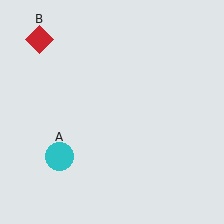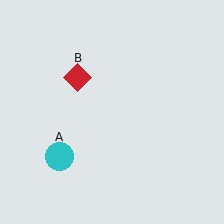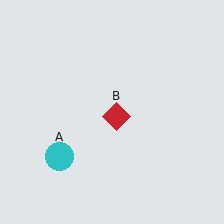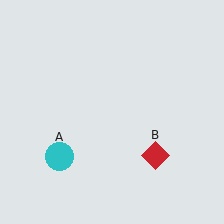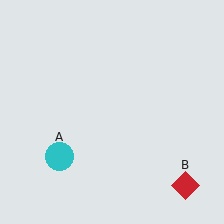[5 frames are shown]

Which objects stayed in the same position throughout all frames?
Cyan circle (object A) remained stationary.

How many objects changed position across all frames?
1 object changed position: red diamond (object B).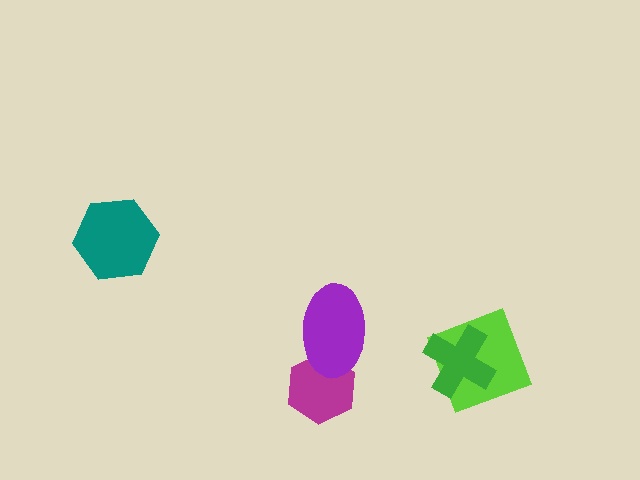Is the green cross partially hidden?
No, no other shape covers it.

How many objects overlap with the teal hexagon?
0 objects overlap with the teal hexagon.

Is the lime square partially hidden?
Yes, it is partially covered by another shape.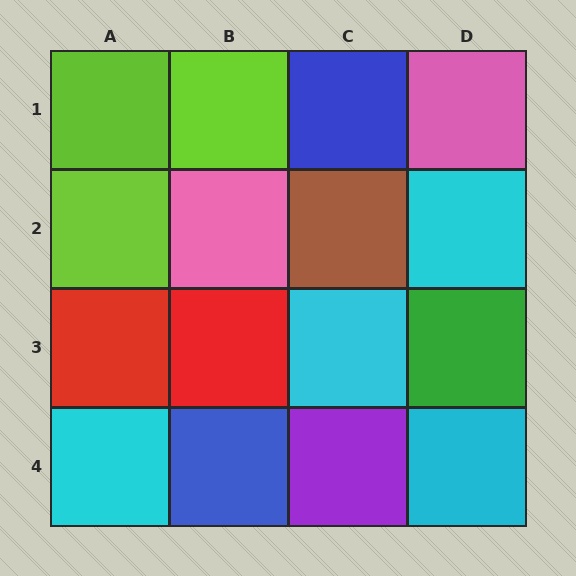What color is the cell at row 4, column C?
Purple.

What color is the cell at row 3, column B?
Red.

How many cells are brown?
1 cell is brown.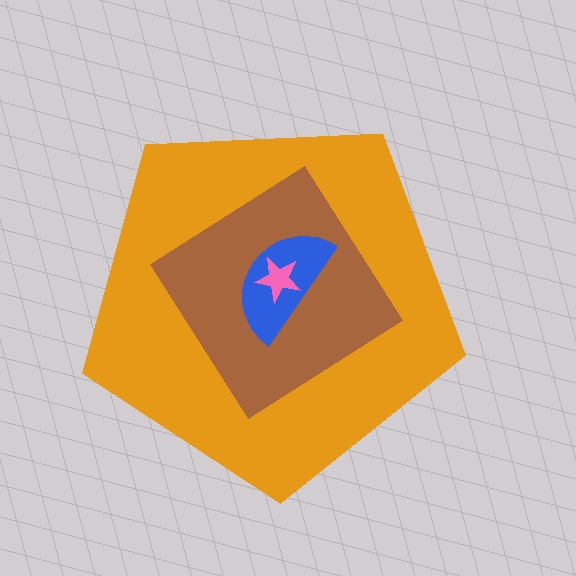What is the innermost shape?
The pink star.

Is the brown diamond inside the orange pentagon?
Yes.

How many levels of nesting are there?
4.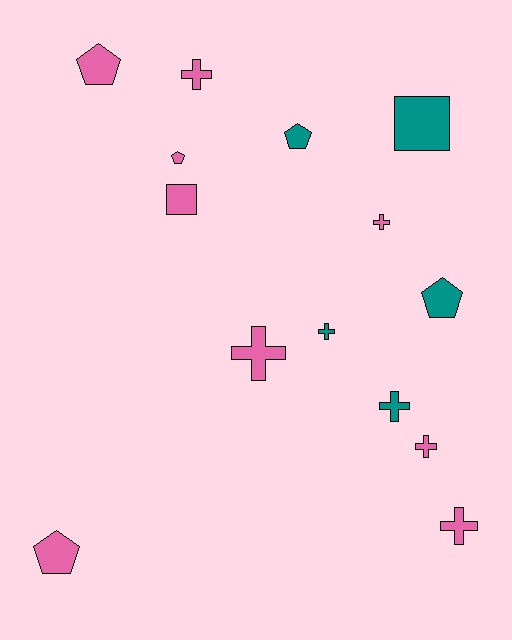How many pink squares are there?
There is 1 pink square.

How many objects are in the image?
There are 14 objects.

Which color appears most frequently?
Pink, with 9 objects.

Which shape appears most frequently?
Cross, with 7 objects.